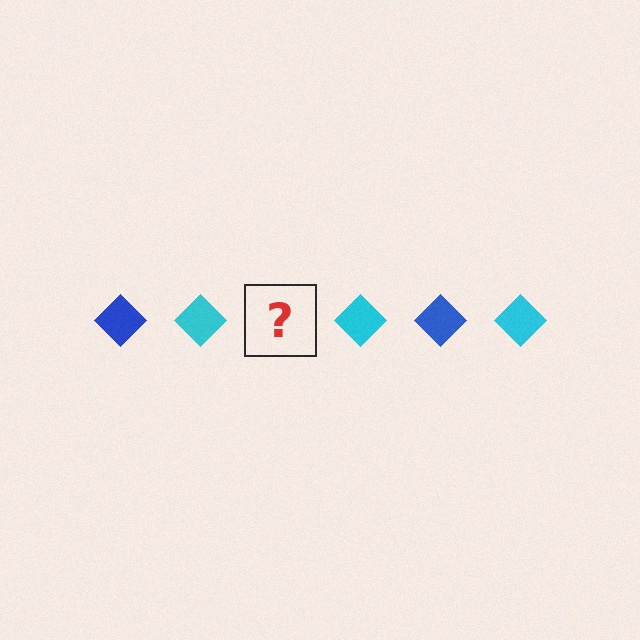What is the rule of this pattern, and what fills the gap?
The rule is that the pattern cycles through blue, cyan diamonds. The gap should be filled with a blue diamond.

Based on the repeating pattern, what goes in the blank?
The blank should be a blue diamond.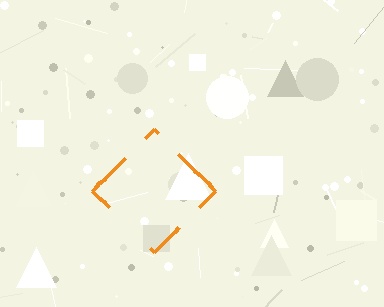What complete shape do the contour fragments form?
The contour fragments form a diamond.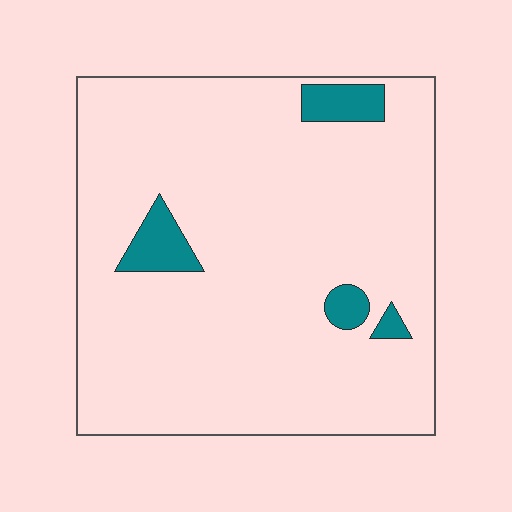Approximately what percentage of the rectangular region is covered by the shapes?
Approximately 5%.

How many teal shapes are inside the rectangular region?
4.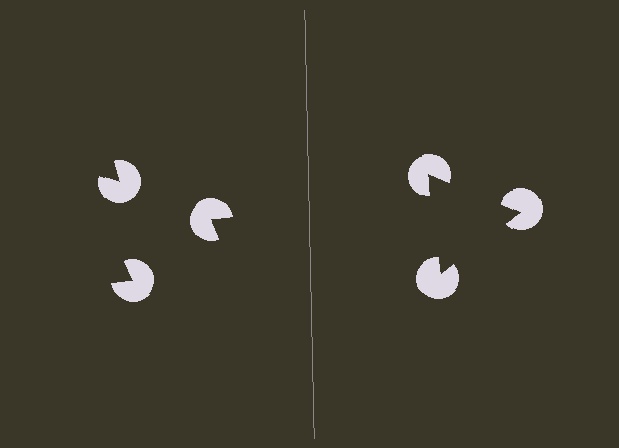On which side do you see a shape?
An illusory triangle appears on the right side. On the left side the wedge cuts are rotated, so no coherent shape forms.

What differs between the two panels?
The pac-man discs are positioned identically on both sides; only the wedge orientations differ. On the right they align to a triangle; on the left they are misaligned.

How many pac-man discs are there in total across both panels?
6 — 3 on each side.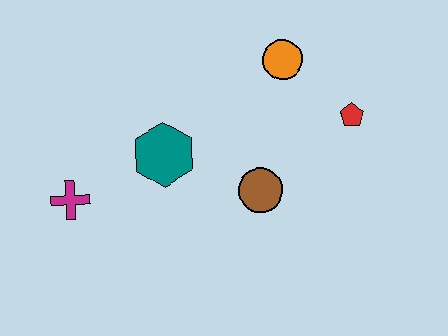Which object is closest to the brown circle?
The teal hexagon is closest to the brown circle.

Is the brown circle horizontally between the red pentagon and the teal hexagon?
Yes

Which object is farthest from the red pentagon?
The magenta cross is farthest from the red pentagon.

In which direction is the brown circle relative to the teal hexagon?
The brown circle is to the right of the teal hexagon.